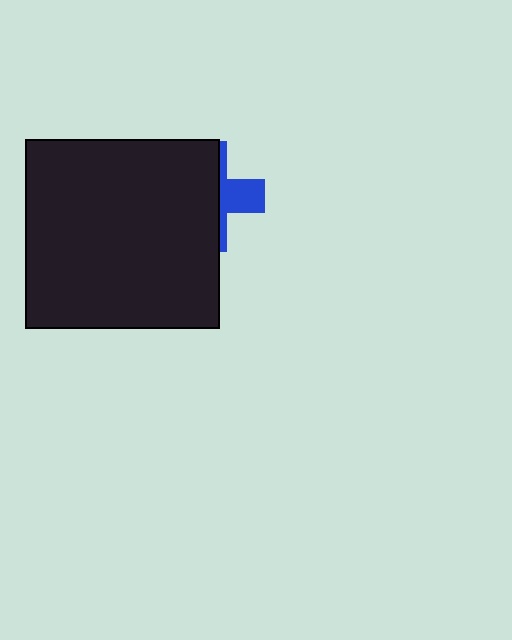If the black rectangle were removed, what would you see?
You would see the complete blue cross.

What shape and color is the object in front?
The object in front is a black rectangle.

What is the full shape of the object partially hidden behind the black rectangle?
The partially hidden object is a blue cross.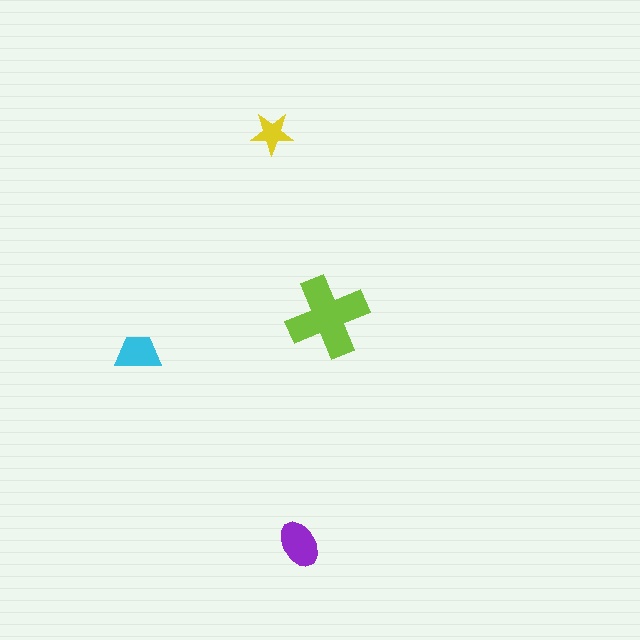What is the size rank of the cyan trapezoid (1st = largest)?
3rd.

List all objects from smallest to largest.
The yellow star, the cyan trapezoid, the purple ellipse, the lime cross.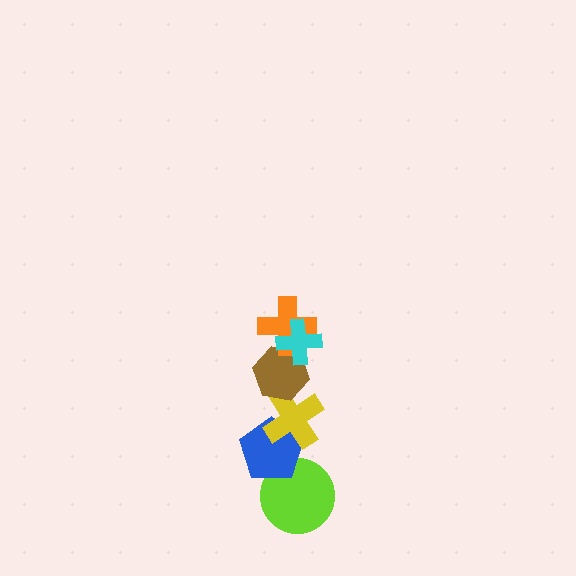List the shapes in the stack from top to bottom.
From top to bottom: the cyan cross, the orange cross, the brown hexagon, the yellow cross, the blue pentagon, the lime circle.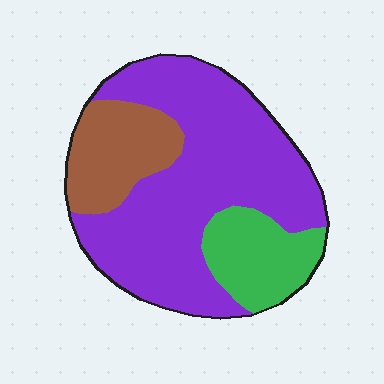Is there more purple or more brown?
Purple.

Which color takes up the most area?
Purple, at roughly 65%.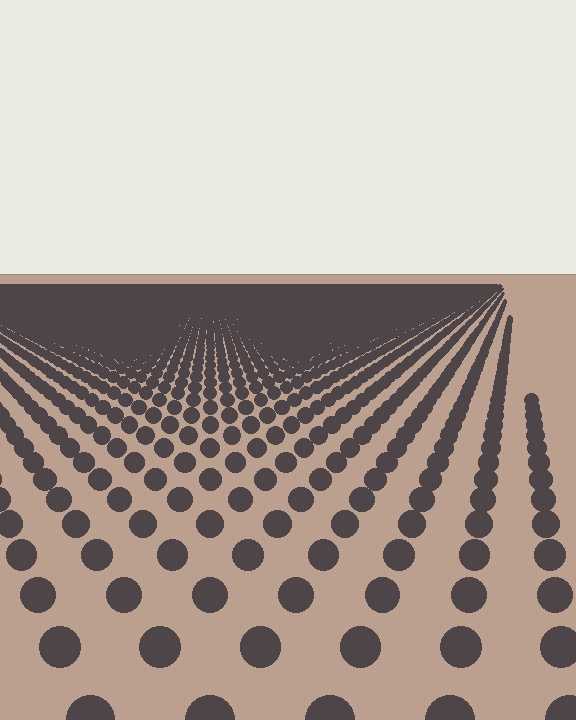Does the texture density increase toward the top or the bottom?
Density increases toward the top.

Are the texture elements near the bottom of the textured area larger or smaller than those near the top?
Larger. Near the bottom, elements are closer to the viewer and appear at a bigger on-screen size.